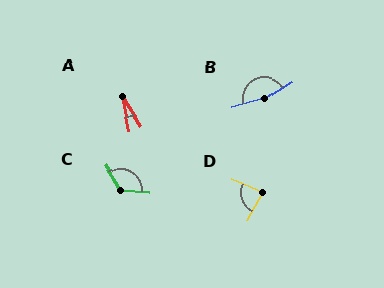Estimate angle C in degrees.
Approximately 127 degrees.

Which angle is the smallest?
A, at approximately 21 degrees.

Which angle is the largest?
B, at approximately 163 degrees.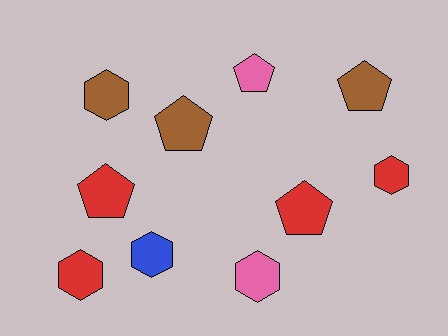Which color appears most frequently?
Red, with 4 objects.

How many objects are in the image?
There are 10 objects.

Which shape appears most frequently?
Pentagon, with 5 objects.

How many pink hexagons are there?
There is 1 pink hexagon.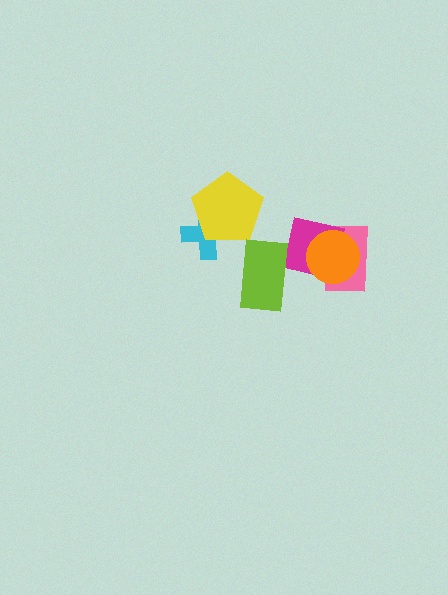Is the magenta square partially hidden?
Yes, it is partially covered by another shape.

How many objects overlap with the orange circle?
2 objects overlap with the orange circle.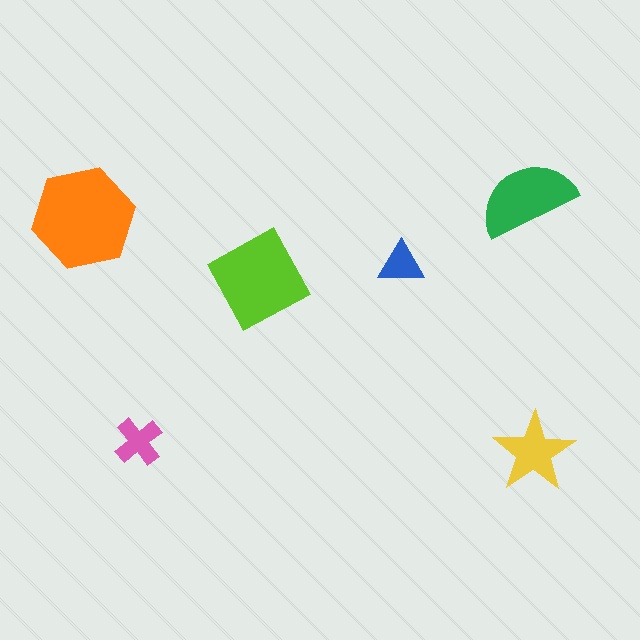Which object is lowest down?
The yellow star is bottommost.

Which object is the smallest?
The blue triangle.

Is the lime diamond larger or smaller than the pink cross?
Larger.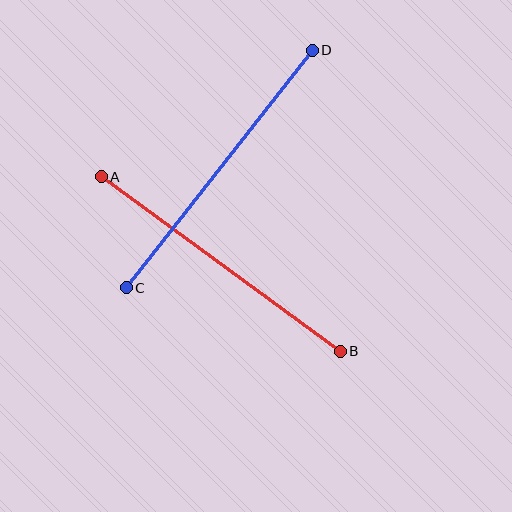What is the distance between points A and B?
The distance is approximately 296 pixels.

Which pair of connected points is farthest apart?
Points C and D are farthest apart.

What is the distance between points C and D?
The distance is approximately 302 pixels.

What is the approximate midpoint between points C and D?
The midpoint is at approximately (219, 169) pixels.